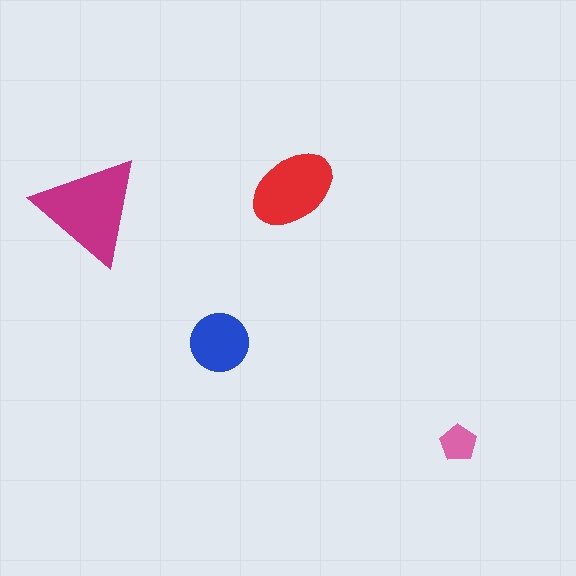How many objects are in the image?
There are 4 objects in the image.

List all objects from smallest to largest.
The pink pentagon, the blue circle, the red ellipse, the magenta triangle.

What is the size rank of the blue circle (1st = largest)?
3rd.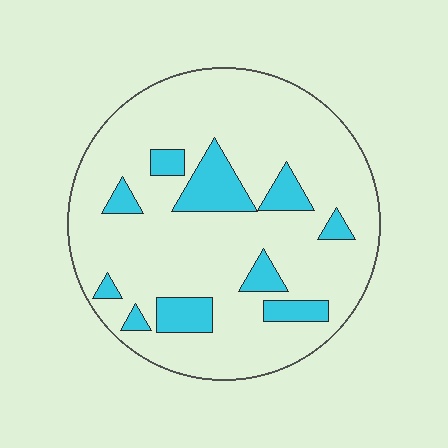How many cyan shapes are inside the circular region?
10.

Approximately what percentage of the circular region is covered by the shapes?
Approximately 15%.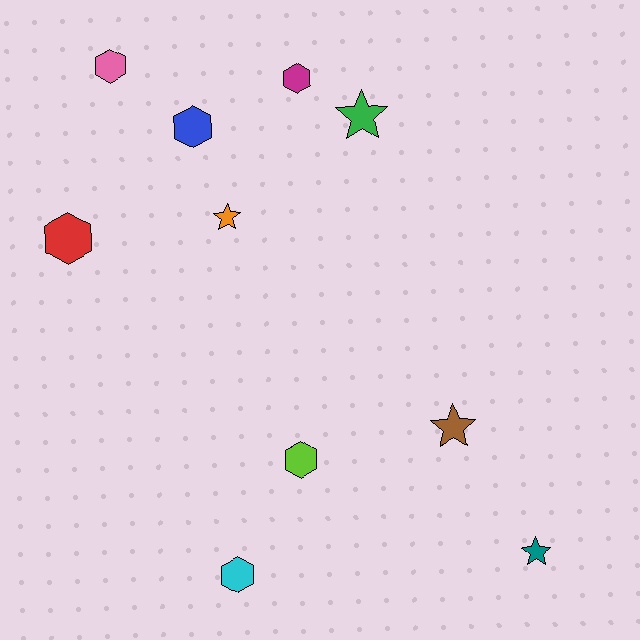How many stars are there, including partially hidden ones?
There are 4 stars.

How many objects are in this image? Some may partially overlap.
There are 10 objects.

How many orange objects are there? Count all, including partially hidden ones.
There is 1 orange object.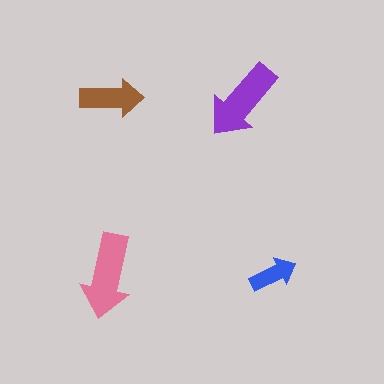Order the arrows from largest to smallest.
the pink one, the purple one, the brown one, the blue one.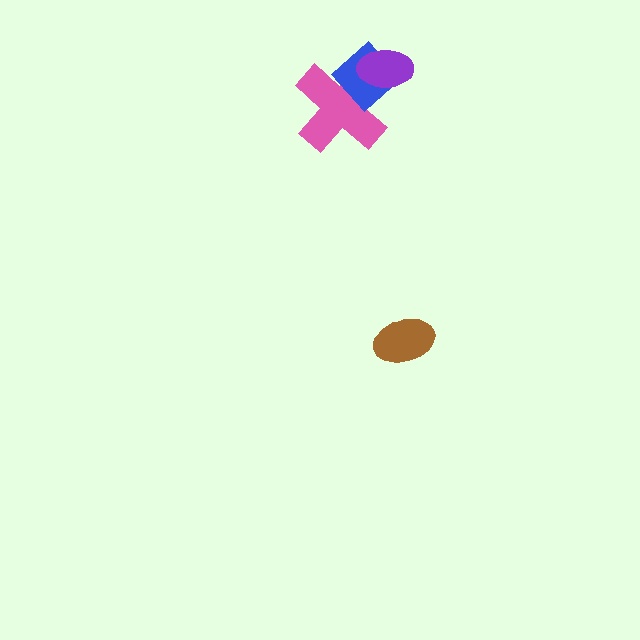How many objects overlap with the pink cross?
2 objects overlap with the pink cross.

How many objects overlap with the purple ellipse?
2 objects overlap with the purple ellipse.